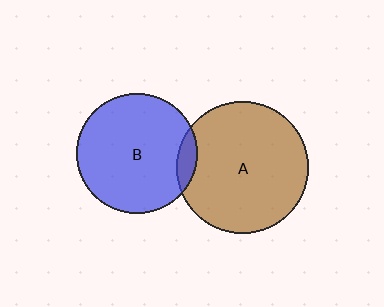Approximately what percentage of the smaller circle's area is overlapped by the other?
Approximately 10%.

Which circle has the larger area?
Circle A (brown).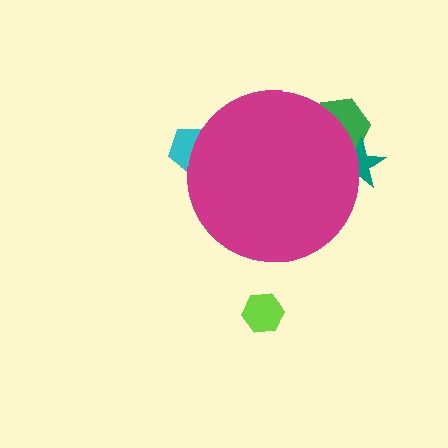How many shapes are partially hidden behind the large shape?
3 shapes are partially hidden.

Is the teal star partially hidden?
Yes, the teal star is partially hidden behind the magenta circle.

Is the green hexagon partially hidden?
Yes, the green hexagon is partially hidden behind the magenta circle.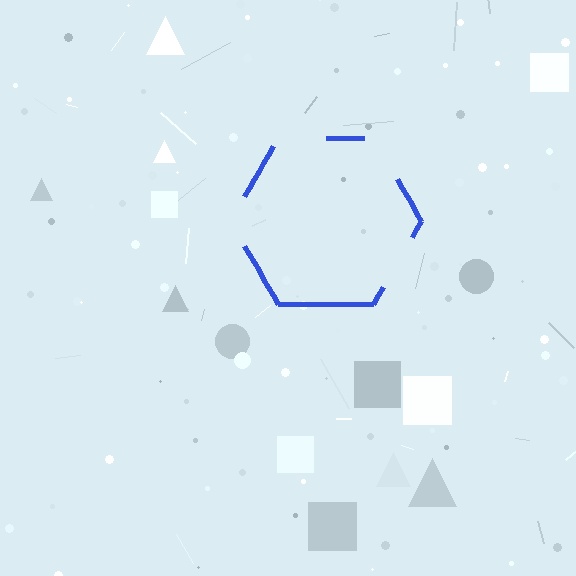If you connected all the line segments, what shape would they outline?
They would outline a hexagon.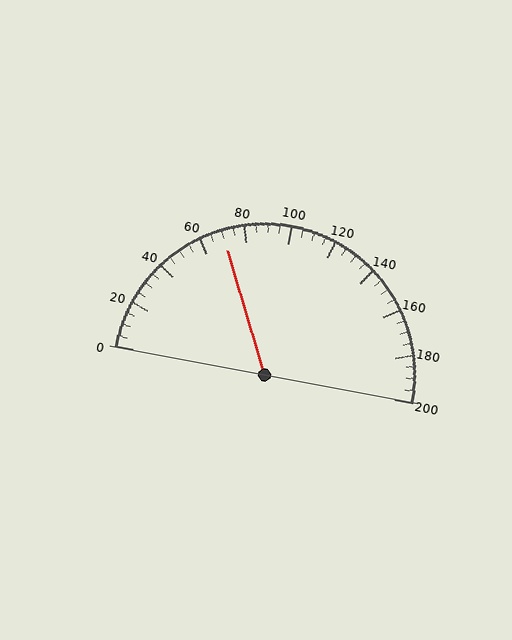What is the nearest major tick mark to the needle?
The nearest major tick mark is 80.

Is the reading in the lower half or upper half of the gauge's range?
The reading is in the lower half of the range (0 to 200).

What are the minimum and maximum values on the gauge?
The gauge ranges from 0 to 200.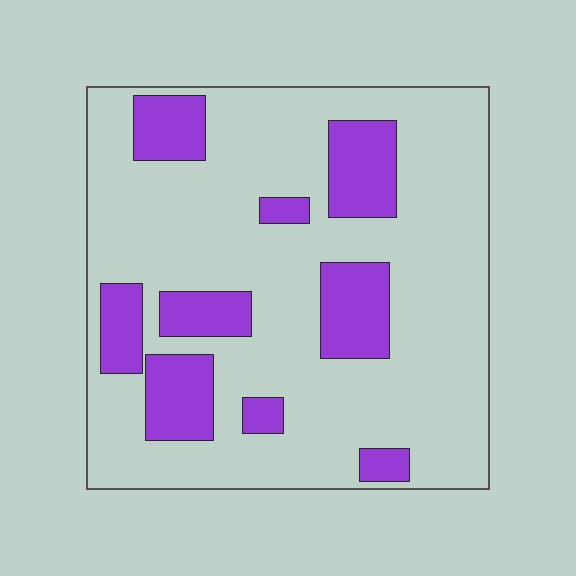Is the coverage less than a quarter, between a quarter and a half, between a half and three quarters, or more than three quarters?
Less than a quarter.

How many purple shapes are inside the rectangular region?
9.